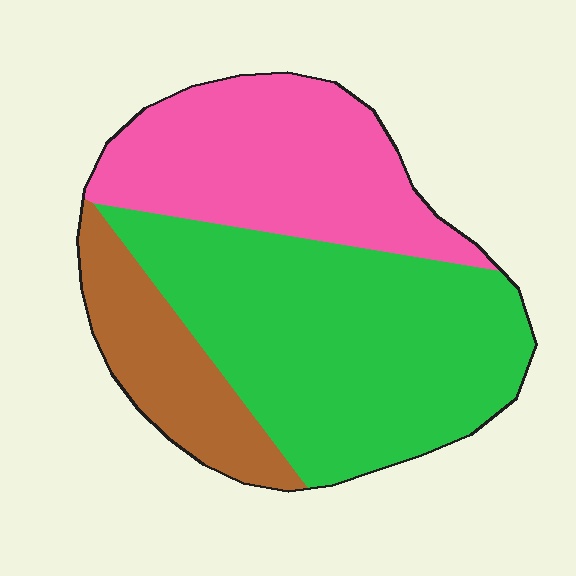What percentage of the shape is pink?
Pink takes up about one third (1/3) of the shape.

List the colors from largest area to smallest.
From largest to smallest: green, pink, brown.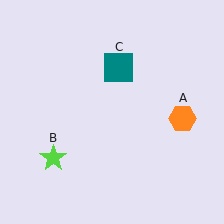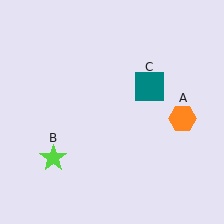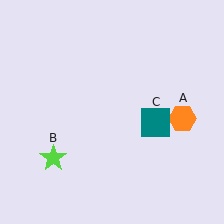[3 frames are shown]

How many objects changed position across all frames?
1 object changed position: teal square (object C).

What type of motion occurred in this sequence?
The teal square (object C) rotated clockwise around the center of the scene.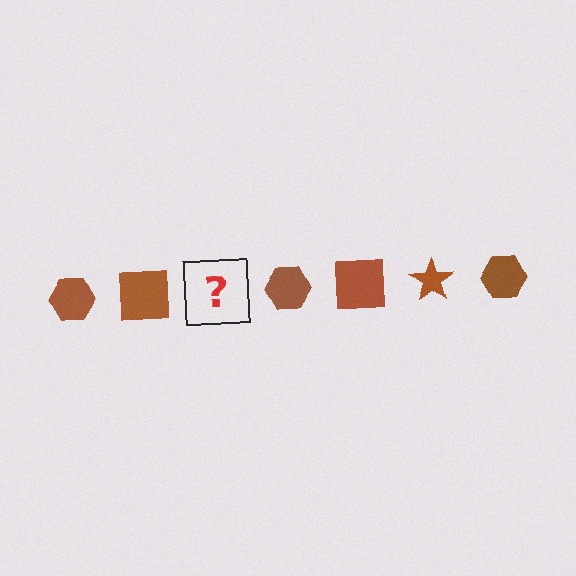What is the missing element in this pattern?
The missing element is a brown star.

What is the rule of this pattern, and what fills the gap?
The rule is that the pattern cycles through hexagon, square, star shapes in brown. The gap should be filled with a brown star.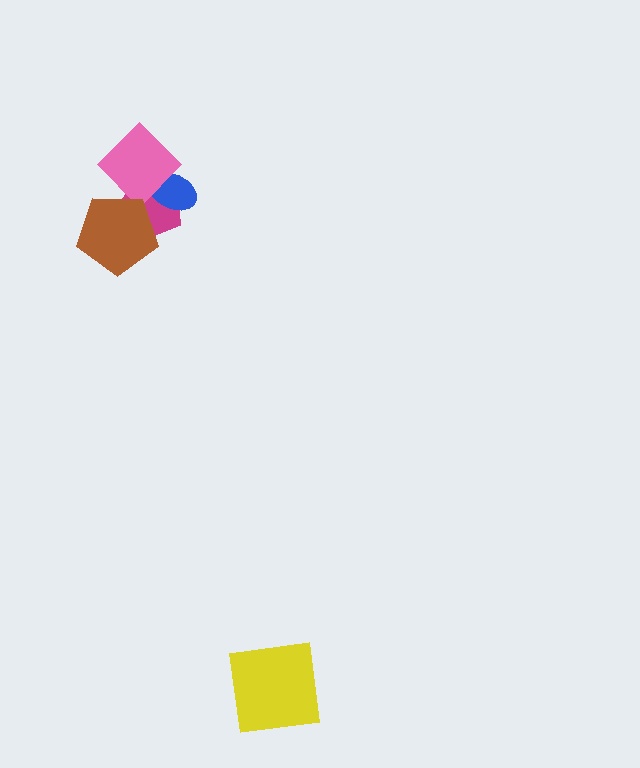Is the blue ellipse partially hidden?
Yes, it is partially covered by another shape.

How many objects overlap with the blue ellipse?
2 objects overlap with the blue ellipse.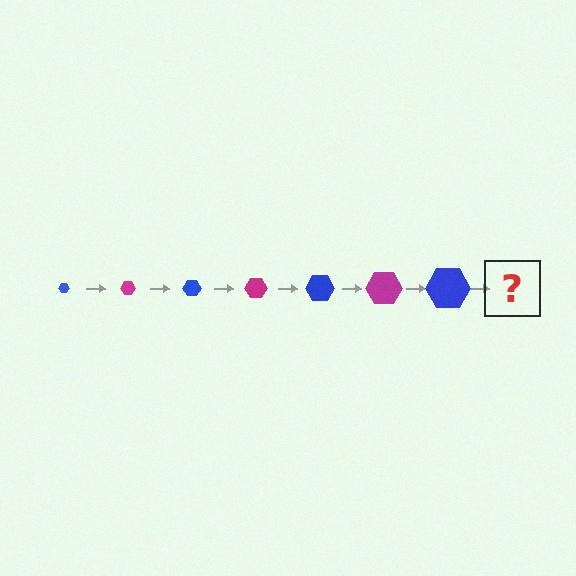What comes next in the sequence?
The next element should be a magenta hexagon, larger than the previous one.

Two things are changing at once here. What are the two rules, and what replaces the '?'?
The two rules are that the hexagon grows larger each step and the color cycles through blue and magenta. The '?' should be a magenta hexagon, larger than the previous one.